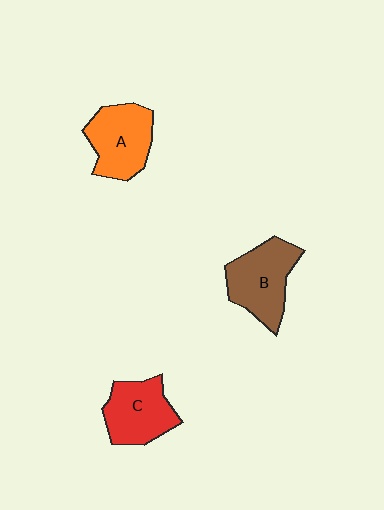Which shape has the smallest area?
Shape C (red).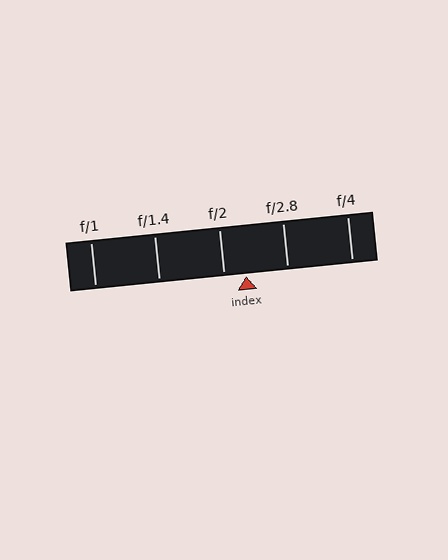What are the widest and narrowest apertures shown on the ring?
The widest aperture shown is f/1 and the narrowest is f/4.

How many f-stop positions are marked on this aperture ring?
There are 5 f-stop positions marked.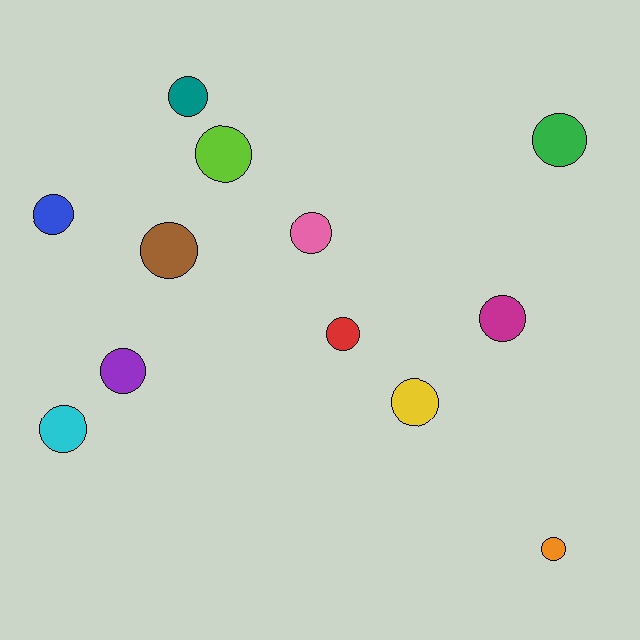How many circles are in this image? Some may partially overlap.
There are 12 circles.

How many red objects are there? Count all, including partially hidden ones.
There is 1 red object.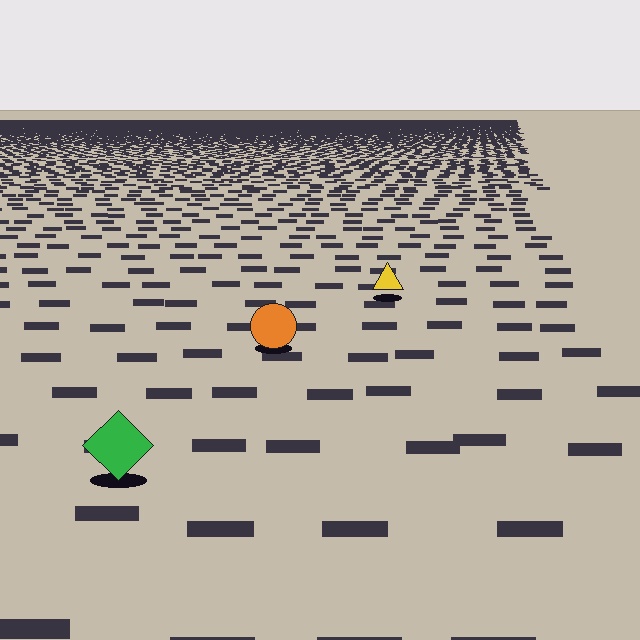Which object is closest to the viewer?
The green diamond is closest. The texture marks near it are larger and more spread out.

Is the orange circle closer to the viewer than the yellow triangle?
Yes. The orange circle is closer — you can tell from the texture gradient: the ground texture is coarser near it.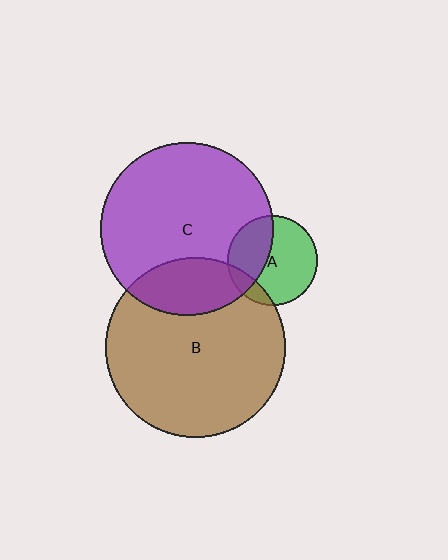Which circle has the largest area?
Circle B (brown).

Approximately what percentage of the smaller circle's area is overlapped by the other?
Approximately 40%.